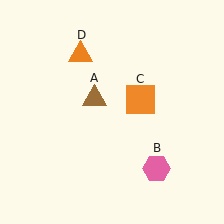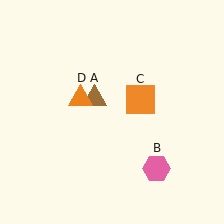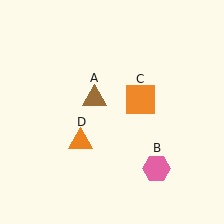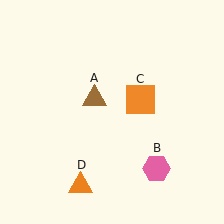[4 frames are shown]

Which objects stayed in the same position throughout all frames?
Brown triangle (object A) and pink hexagon (object B) and orange square (object C) remained stationary.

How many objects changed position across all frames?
1 object changed position: orange triangle (object D).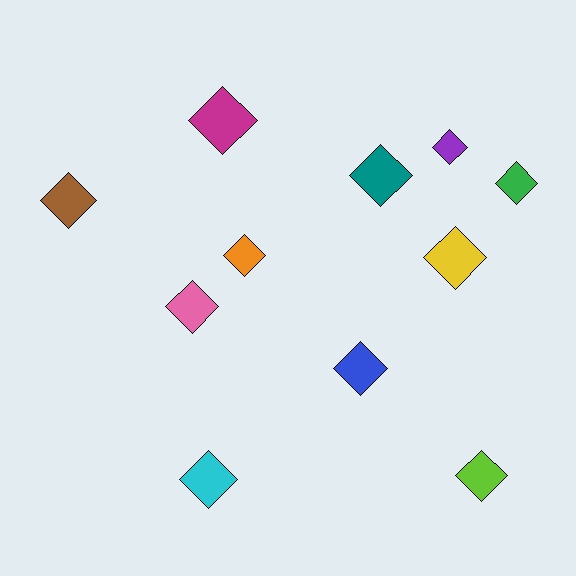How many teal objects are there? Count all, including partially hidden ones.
There is 1 teal object.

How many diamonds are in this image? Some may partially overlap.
There are 11 diamonds.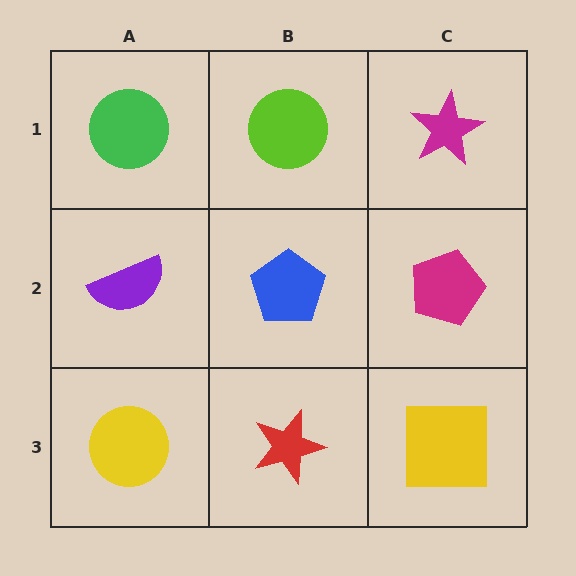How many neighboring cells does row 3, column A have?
2.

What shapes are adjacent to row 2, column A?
A green circle (row 1, column A), a yellow circle (row 3, column A), a blue pentagon (row 2, column B).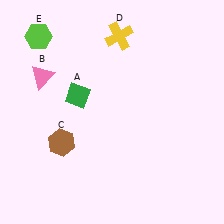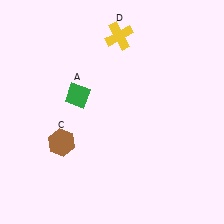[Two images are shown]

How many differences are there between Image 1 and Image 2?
There are 2 differences between the two images.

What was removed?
The pink triangle (B), the lime hexagon (E) were removed in Image 2.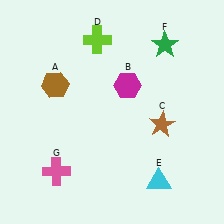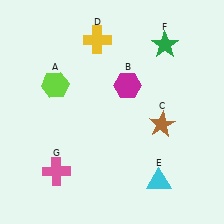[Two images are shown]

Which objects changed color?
A changed from brown to lime. D changed from lime to yellow.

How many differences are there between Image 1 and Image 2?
There are 2 differences between the two images.